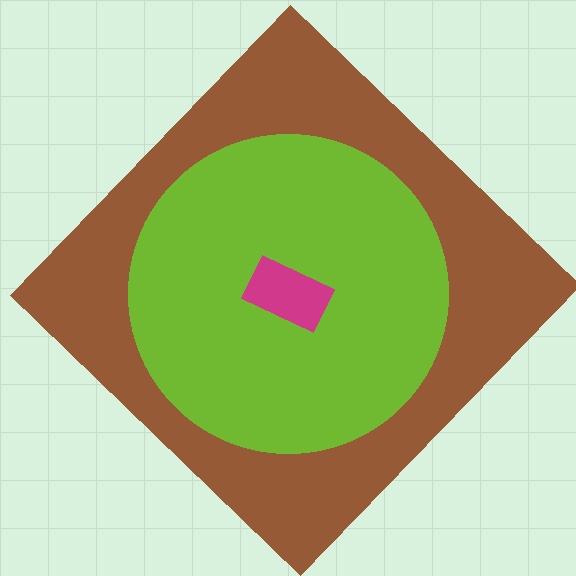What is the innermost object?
The magenta rectangle.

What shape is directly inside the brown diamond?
The lime circle.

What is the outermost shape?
The brown diamond.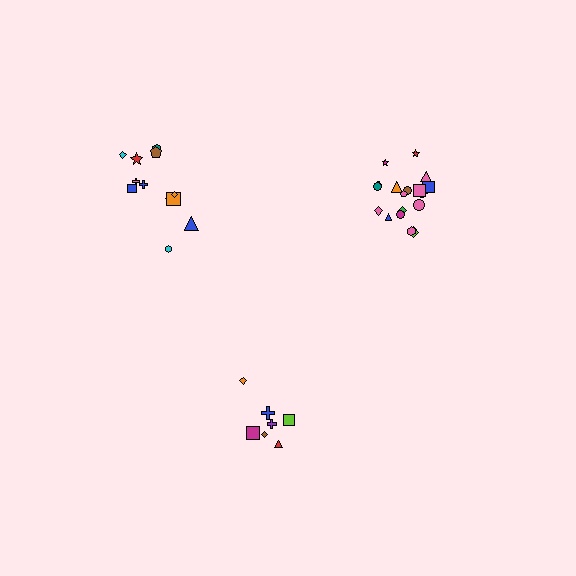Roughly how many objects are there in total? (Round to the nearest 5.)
Roughly 35 objects in total.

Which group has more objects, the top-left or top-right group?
The top-right group.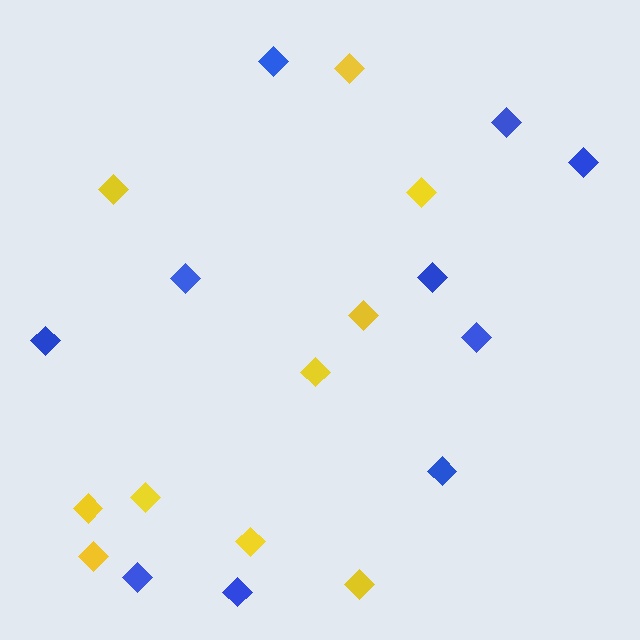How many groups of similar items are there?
There are 2 groups: one group of blue diamonds (10) and one group of yellow diamonds (10).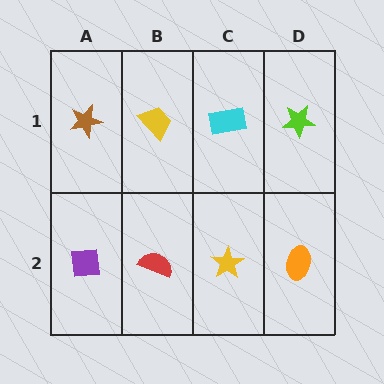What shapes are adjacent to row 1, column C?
A yellow star (row 2, column C), a yellow trapezoid (row 1, column B), a lime star (row 1, column D).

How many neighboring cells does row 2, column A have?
2.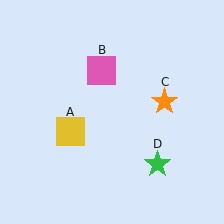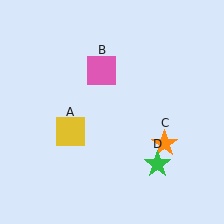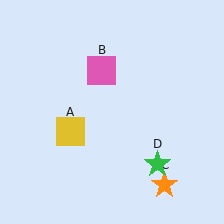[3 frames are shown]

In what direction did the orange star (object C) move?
The orange star (object C) moved down.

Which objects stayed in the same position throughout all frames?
Yellow square (object A) and pink square (object B) and green star (object D) remained stationary.